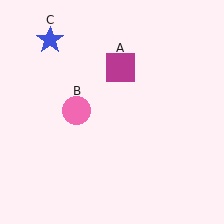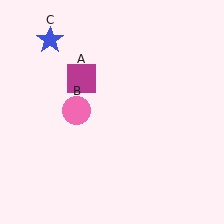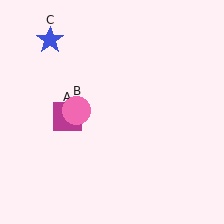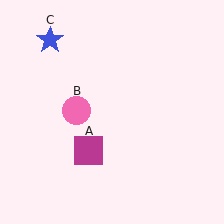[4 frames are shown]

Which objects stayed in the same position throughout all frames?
Pink circle (object B) and blue star (object C) remained stationary.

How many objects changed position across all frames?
1 object changed position: magenta square (object A).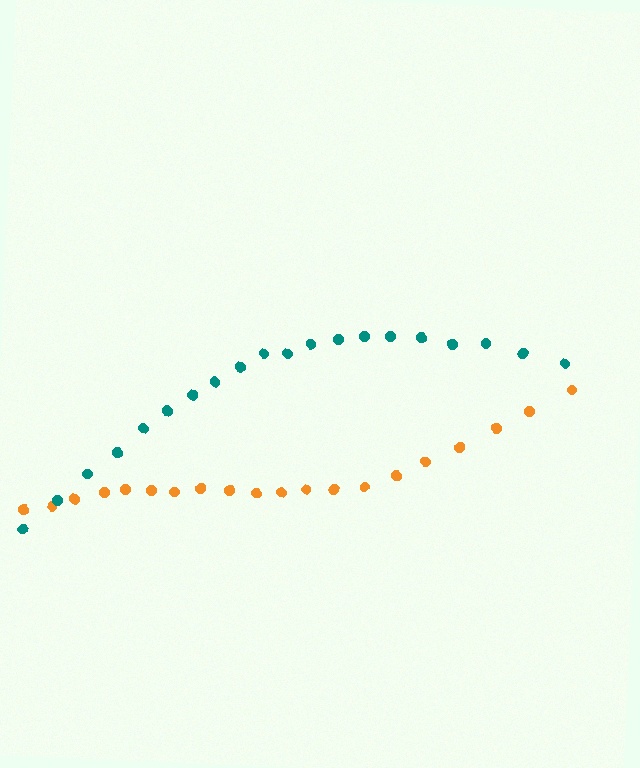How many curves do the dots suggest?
There are 2 distinct paths.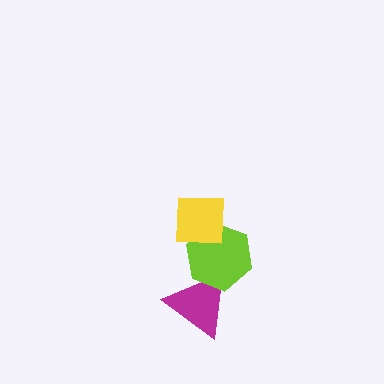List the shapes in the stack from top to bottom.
From top to bottom: the yellow square, the lime hexagon, the magenta triangle.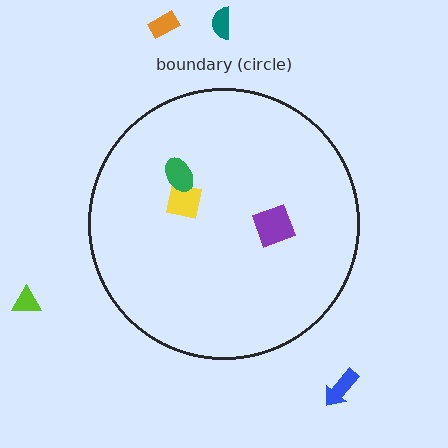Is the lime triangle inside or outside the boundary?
Outside.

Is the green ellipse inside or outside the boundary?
Inside.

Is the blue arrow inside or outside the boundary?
Outside.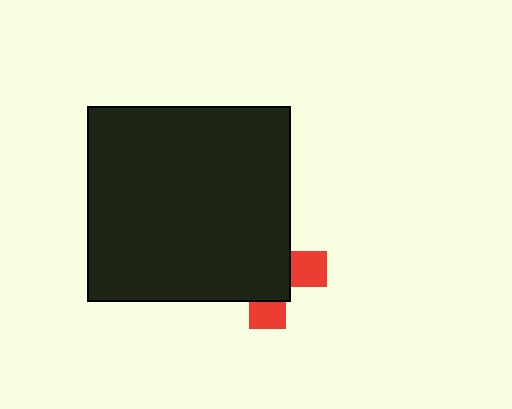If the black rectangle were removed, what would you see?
You would see the complete red cross.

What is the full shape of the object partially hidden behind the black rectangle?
The partially hidden object is a red cross.